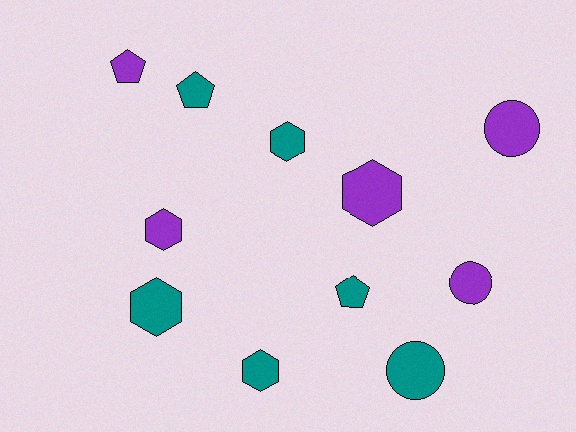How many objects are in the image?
There are 11 objects.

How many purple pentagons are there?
There is 1 purple pentagon.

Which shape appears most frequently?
Hexagon, with 5 objects.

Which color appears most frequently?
Teal, with 6 objects.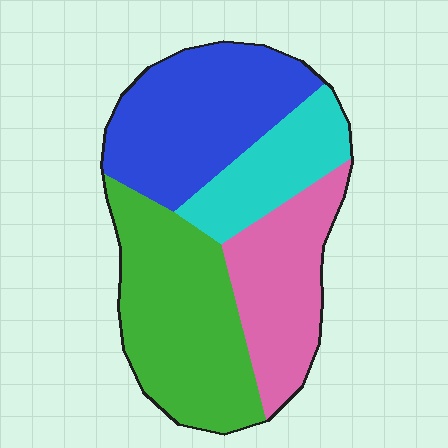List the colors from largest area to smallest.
From largest to smallest: green, blue, pink, cyan.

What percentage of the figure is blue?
Blue covers roughly 30% of the figure.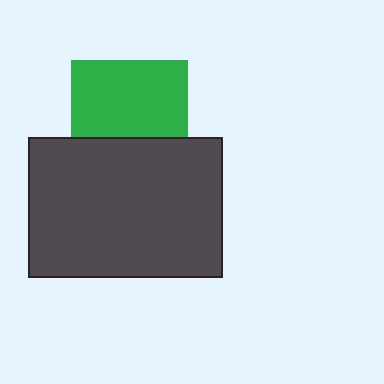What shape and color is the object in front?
The object in front is a dark gray rectangle.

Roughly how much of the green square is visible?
Most of it is visible (roughly 66%).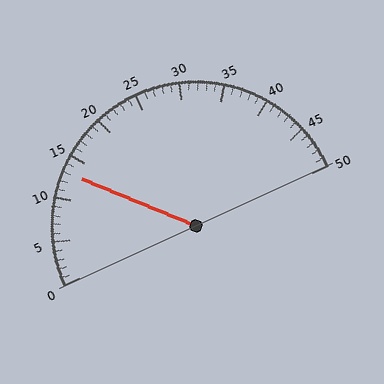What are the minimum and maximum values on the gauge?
The gauge ranges from 0 to 50.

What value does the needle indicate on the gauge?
The needle indicates approximately 13.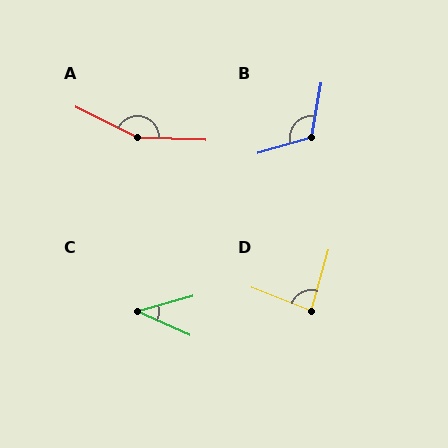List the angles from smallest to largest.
C (40°), D (85°), B (115°), A (156°).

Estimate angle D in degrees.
Approximately 85 degrees.